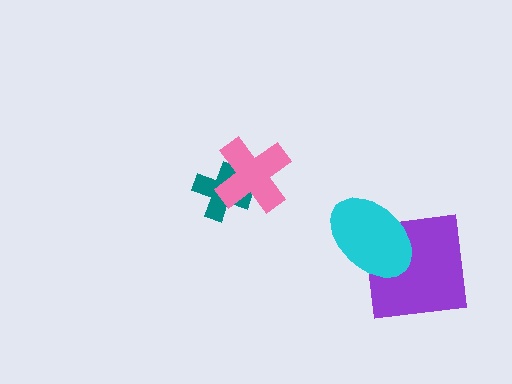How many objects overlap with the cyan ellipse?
1 object overlaps with the cyan ellipse.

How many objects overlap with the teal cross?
1 object overlaps with the teal cross.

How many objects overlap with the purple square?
1 object overlaps with the purple square.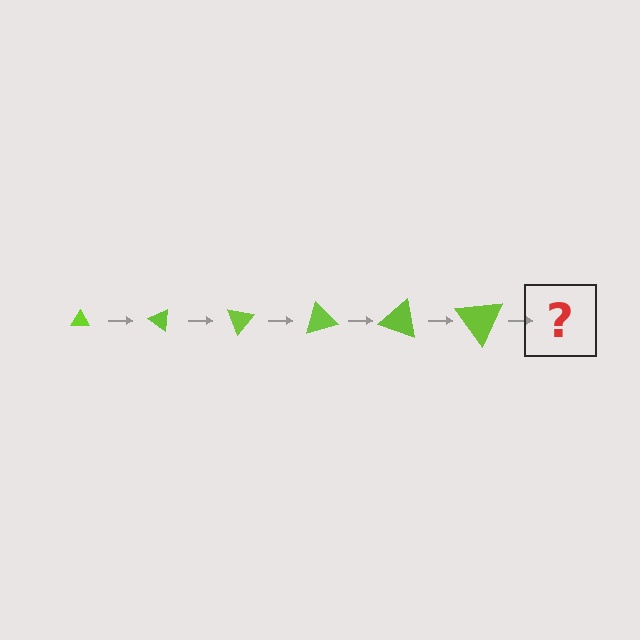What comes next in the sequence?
The next element should be a triangle, larger than the previous one and rotated 210 degrees from the start.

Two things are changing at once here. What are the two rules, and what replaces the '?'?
The two rules are that the triangle grows larger each step and it rotates 35 degrees each step. The '?' should be a triangle, larger than the previous one and rotated 210 degrees from the start.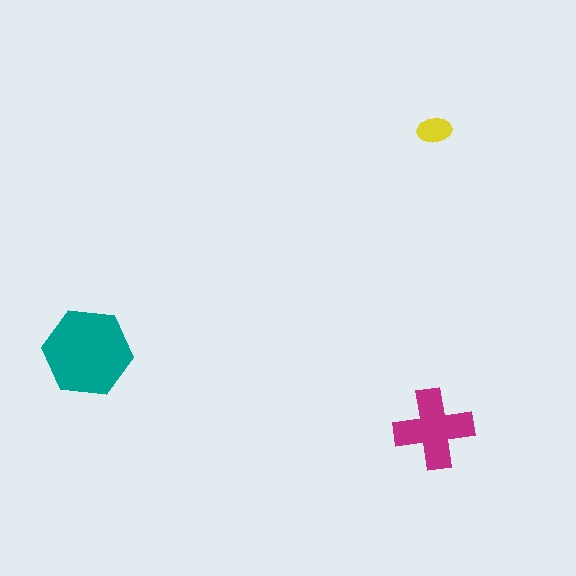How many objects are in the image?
There are 3 objects in the image.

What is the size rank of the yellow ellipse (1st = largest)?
3rd.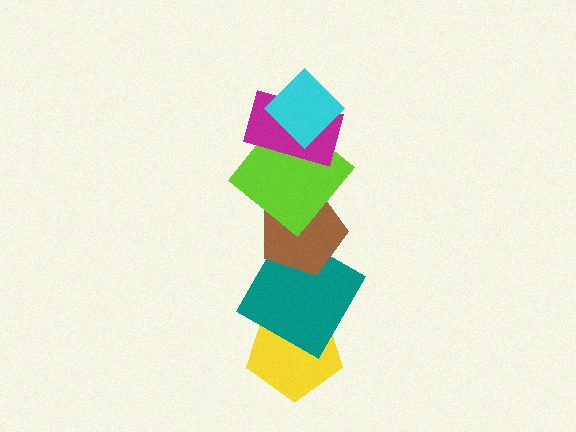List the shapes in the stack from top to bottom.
From top to bottom: the cyan diamond, the magenta rectangle, the lime diamond, the brown pentagon, the teal square, the yellow pentagon.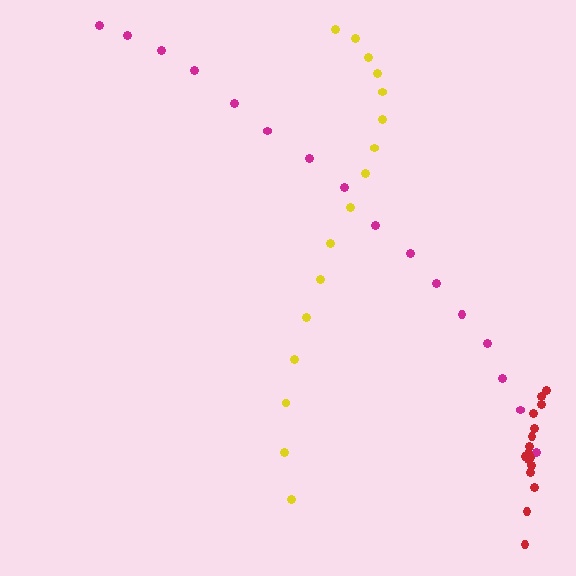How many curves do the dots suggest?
There are 3 distinct paths.